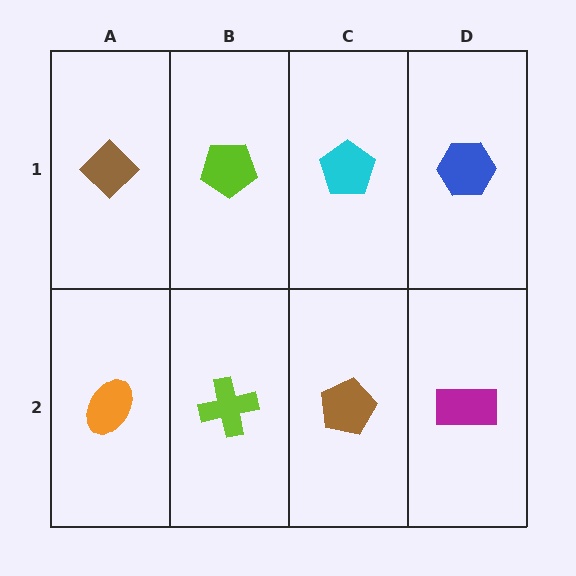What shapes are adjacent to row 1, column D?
A magenta rectangle (row 2, column D), a cyan pentagon (row 1, column C).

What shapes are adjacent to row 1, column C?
A brown pentagon (row 2, column C), a lime pentagon (row 1, column B), a blue hexagon (row 1, column D).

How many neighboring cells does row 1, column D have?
2.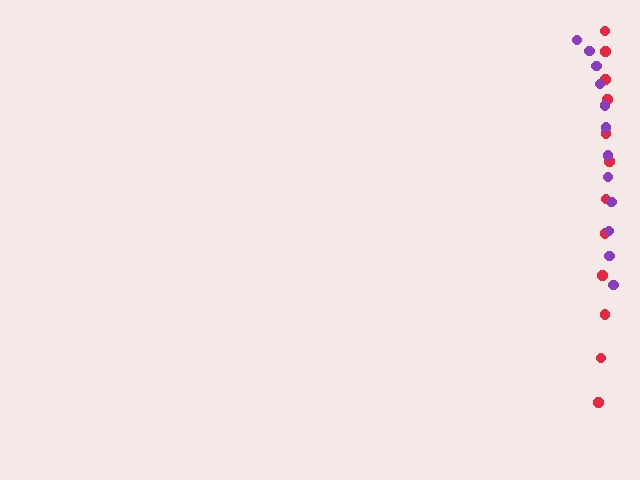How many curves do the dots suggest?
There are 2 distinct paths.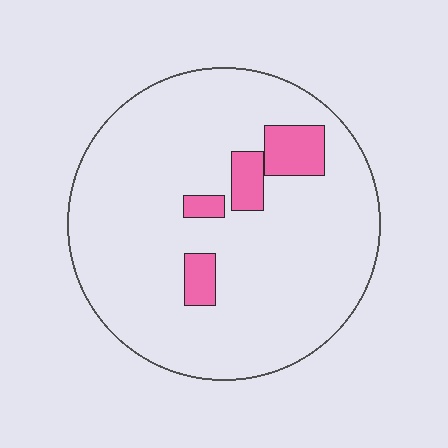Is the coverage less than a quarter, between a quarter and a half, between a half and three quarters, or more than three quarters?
Less than a quarter.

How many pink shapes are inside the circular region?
4.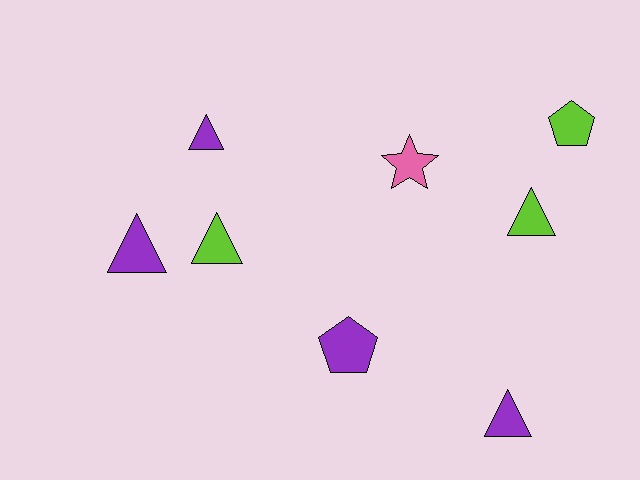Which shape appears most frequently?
Triangle, with 5 objects.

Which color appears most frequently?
Purple, with 4 objects.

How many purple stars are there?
There are no purple stars.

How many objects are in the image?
There are 8 objects.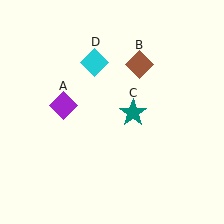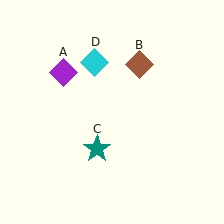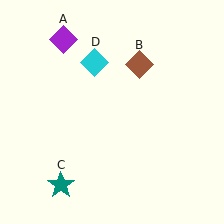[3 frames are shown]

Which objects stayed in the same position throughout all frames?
Brown diamond (object B) and cyan diamond (object D) remained stationary.